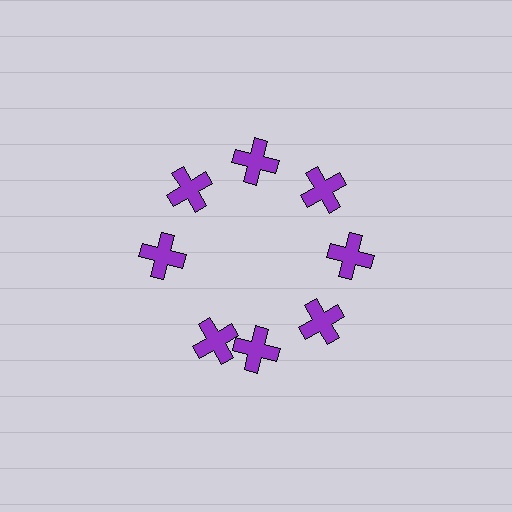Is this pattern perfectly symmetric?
No. The 8 purple crosses are arranged in a ring, but one element near the 8 o'clock position is rotated out of alignment along the ring, breaking the 8-fold rotational symmetry.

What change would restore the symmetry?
The symmetry would be restored by rotating it back into even spacing with its neighbors so that all 8 crosses sit at equal angles and equal distance from the center.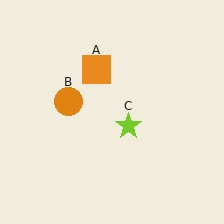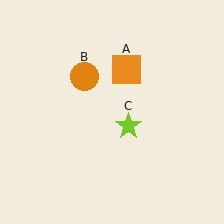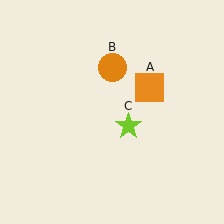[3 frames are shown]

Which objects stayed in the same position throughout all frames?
Lime star (object C) remained stationary.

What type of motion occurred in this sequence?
The orange square (object A), orange circle (object B) rotated clockwise around the center of the scene.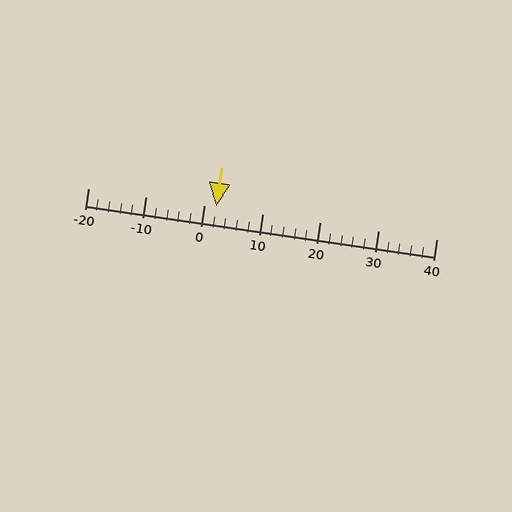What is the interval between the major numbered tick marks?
The major tick marks are spaced 10 units apart.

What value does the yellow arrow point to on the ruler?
The yellow arrow points to approximately 2.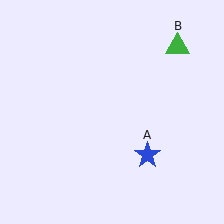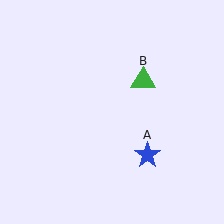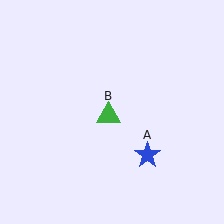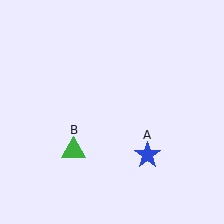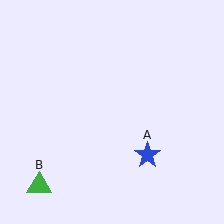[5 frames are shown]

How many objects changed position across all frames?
1 object changed position: green triangle (object B).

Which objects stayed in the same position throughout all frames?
Blue star (object A) remained stationary.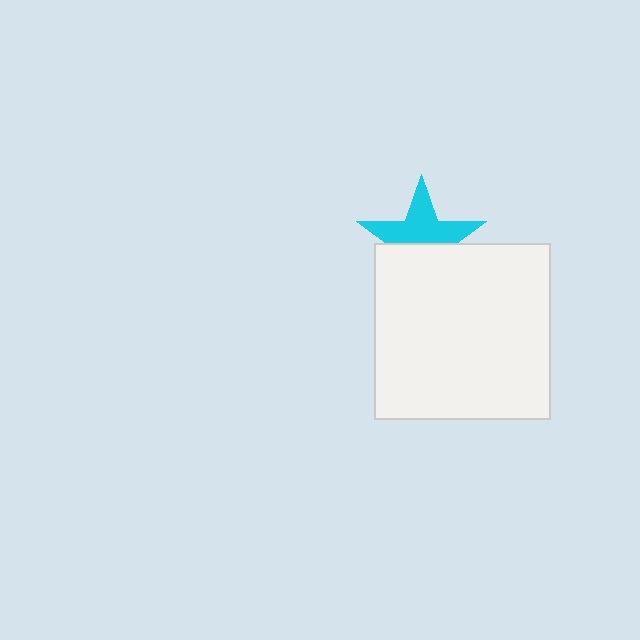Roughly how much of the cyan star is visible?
About half of it is visible (roughly 55%).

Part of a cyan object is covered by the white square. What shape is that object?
It is a star.